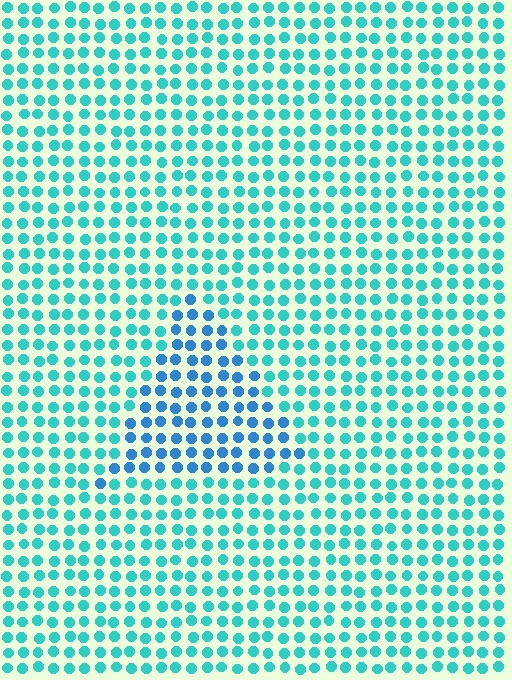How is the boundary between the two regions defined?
The boundary is defined purely by a slight shift in hue (about 31 degrees). Spacing, size, and orientation are identical on both sides.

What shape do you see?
I see a triangle.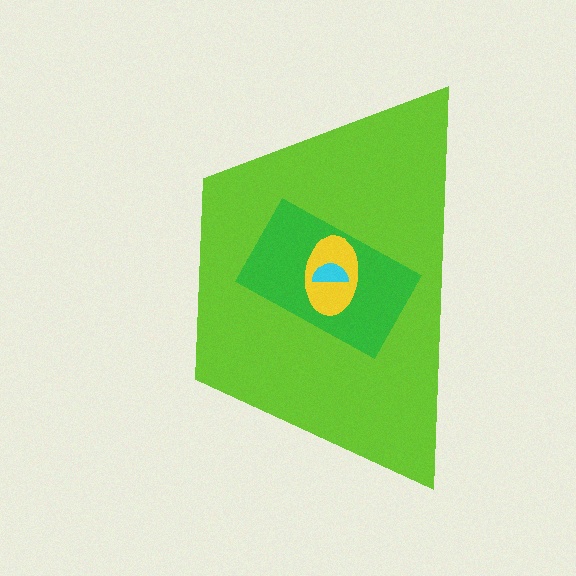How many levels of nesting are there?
4.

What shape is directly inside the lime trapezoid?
The green rectangle.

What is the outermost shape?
The lime trapezoid.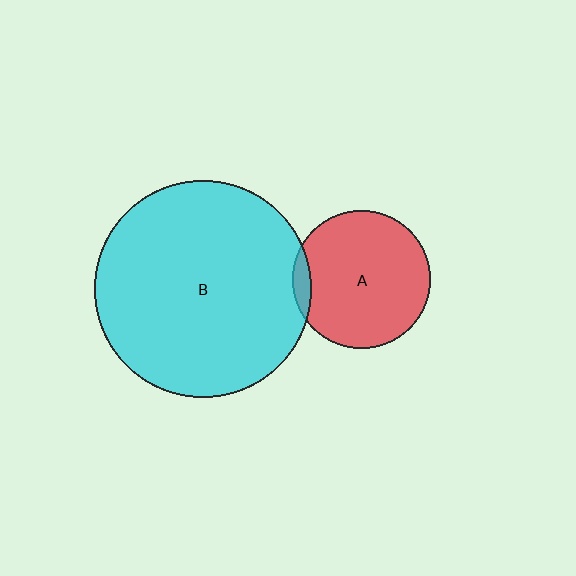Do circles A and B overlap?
Yes.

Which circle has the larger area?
Circle B (cyan).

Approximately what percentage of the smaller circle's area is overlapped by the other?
Approximately 5%.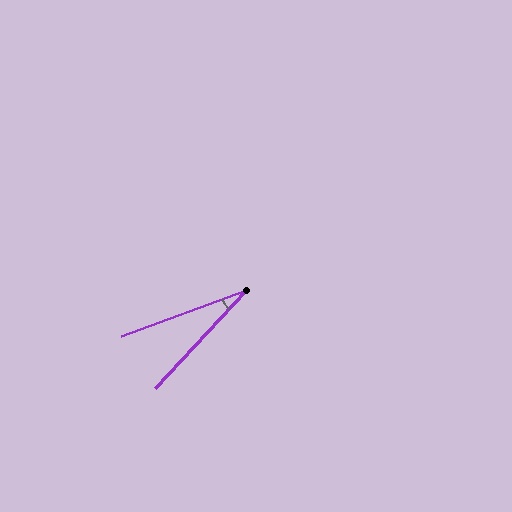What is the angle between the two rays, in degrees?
Approximately 27 degrees.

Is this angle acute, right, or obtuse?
It is acute.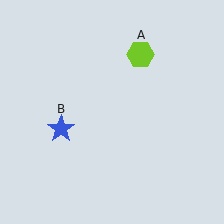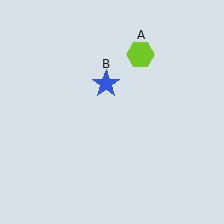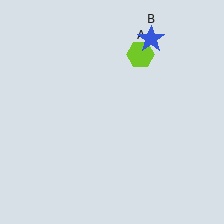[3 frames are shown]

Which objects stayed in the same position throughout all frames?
Lime hexagon (object A) remained stationary.